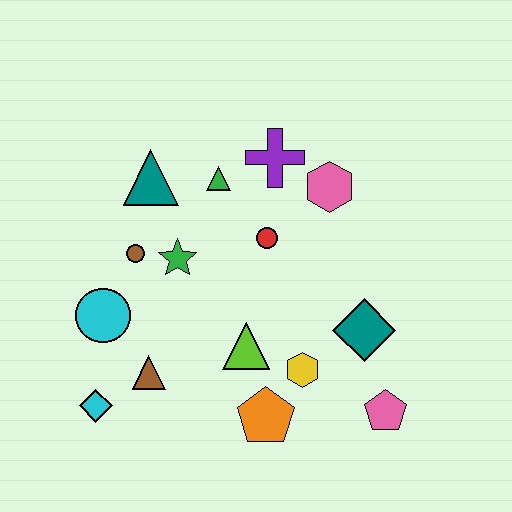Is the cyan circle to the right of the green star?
No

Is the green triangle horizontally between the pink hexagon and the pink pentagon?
No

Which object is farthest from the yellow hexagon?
The teal triangle is farthest from the yellow hexagon.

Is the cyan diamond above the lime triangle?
No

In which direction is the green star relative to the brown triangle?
The green star is above the brown triangle.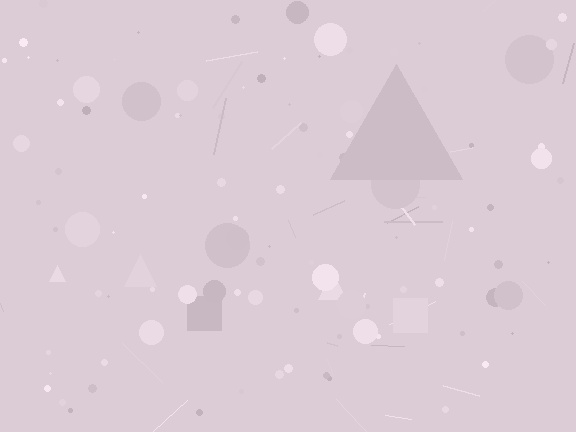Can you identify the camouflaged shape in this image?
The camouflaged shape is a triangle.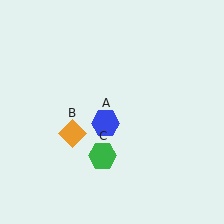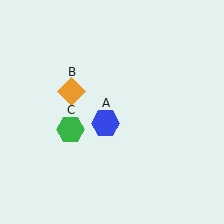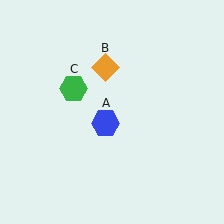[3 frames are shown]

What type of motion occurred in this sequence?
The orange diamond (object B), green hexagon (object C) rotated clockwise around the center of the scene.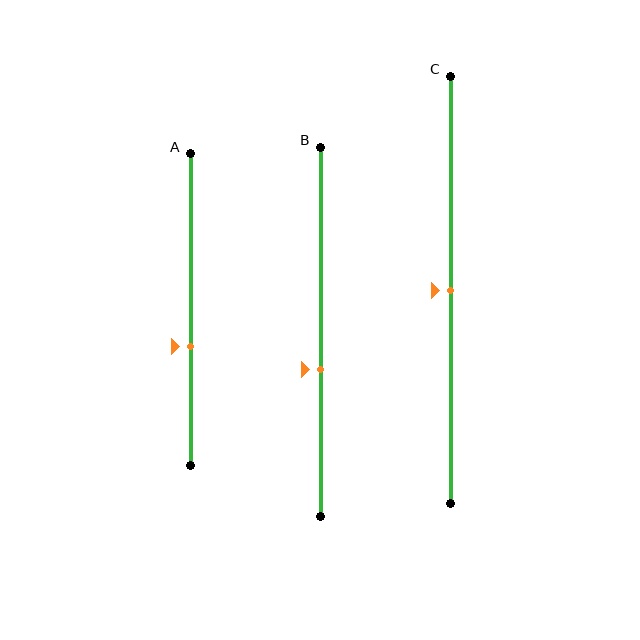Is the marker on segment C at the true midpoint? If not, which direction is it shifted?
Yes, the marker on segment C is at the true midpoint.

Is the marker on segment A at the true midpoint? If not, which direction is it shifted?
No, the marker on segment A is shifted downward by about 12% of the segment length.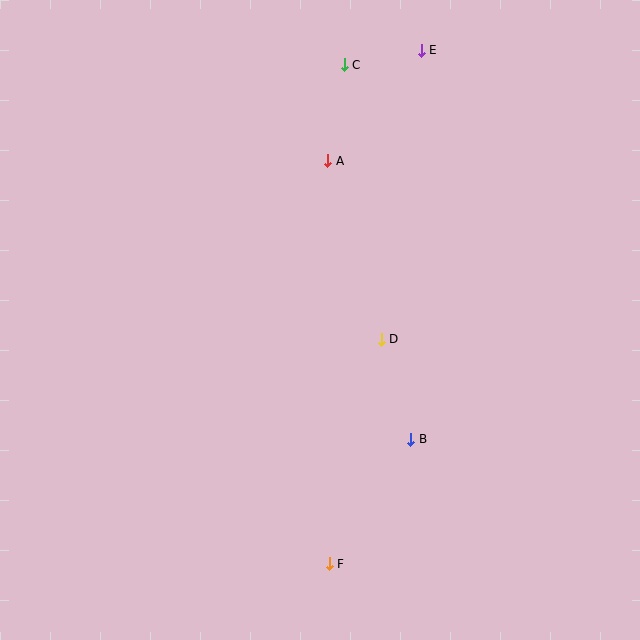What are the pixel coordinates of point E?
Point E is at (421, 50).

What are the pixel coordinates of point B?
Point B is at (411, 439).